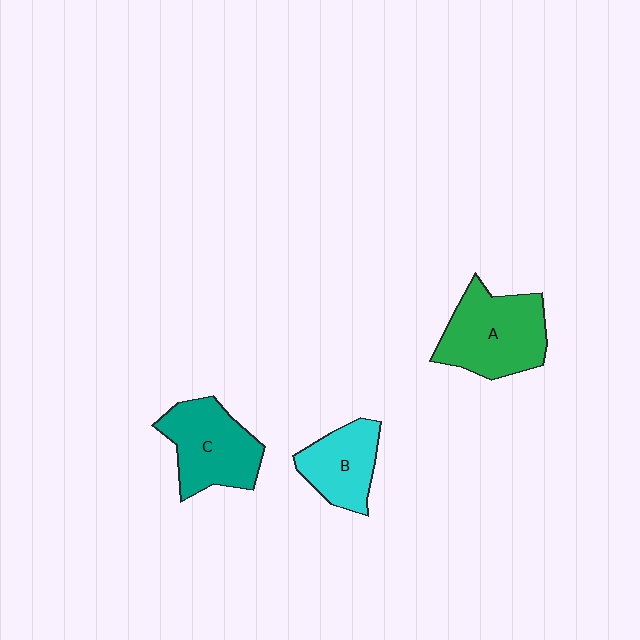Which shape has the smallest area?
Shape B (cyan).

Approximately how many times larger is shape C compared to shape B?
Approximately 1.3 times.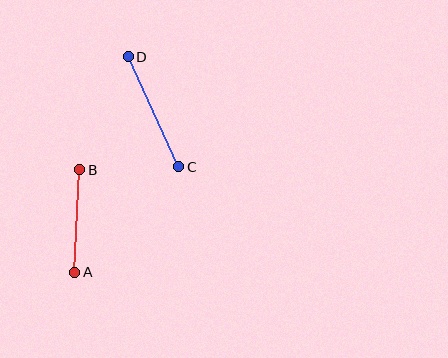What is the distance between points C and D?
The distance is approximately 121 pixels.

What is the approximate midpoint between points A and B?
The midpoint is at approximately (77, 221) pixels.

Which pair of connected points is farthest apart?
Points C and D are farthest apart.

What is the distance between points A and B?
The distance is approximately 103 pixels.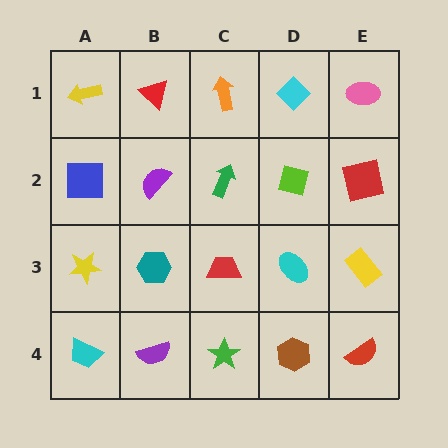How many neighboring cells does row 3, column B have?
4.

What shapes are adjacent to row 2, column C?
An orange arrow (row 1, column C), a red trapezoid (row 3, column C), a purple semicircle (row 2, column B), a lime square (row 2, column D).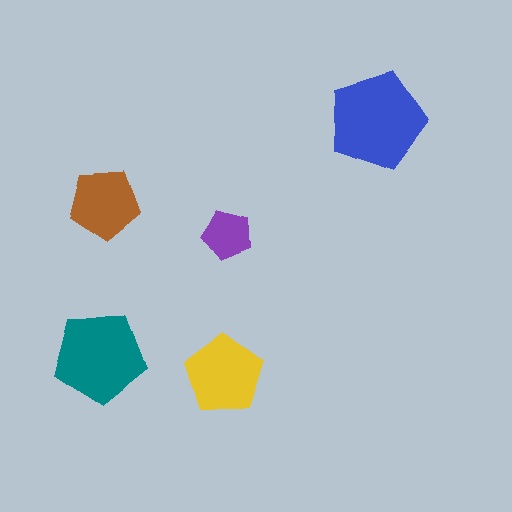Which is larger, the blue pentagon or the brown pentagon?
The blue one.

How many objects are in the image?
There are 5 objects in the image.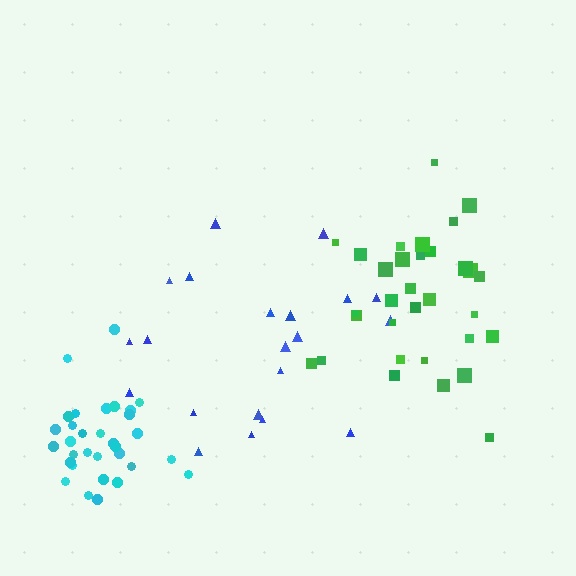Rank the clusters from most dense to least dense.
cyan, green, blue.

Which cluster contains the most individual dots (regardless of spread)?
Cyan (32).